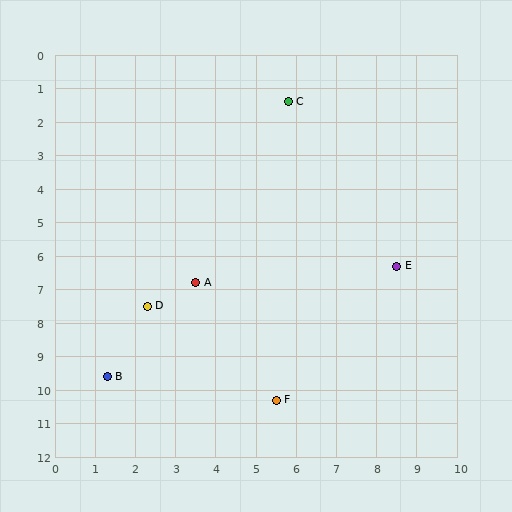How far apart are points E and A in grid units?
Points E and A are about 5.0 grid units apart.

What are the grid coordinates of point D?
Point D is at approximately (2.3, 7.5).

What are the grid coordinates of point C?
Point C is at approximately (5.8, 1.4).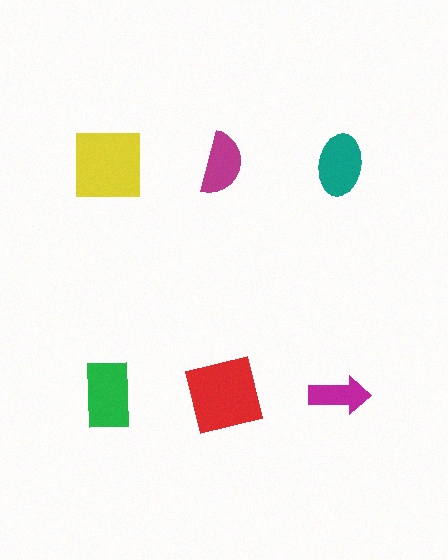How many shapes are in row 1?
3 shapes.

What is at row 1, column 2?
A magenta semicircle.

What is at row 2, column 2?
A red square.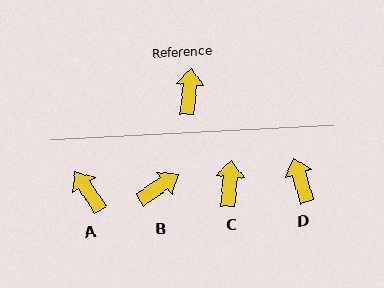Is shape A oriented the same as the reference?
No, it is off by about 39 degrees.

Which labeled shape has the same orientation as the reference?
C.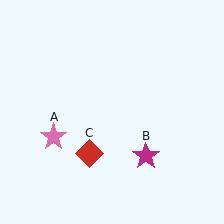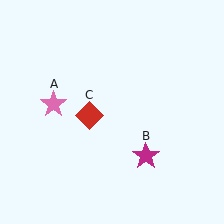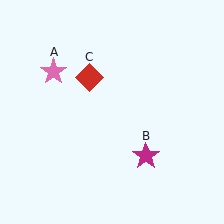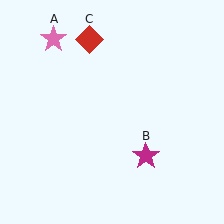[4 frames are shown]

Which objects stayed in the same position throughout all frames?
Magenta star (object B) remained stationary.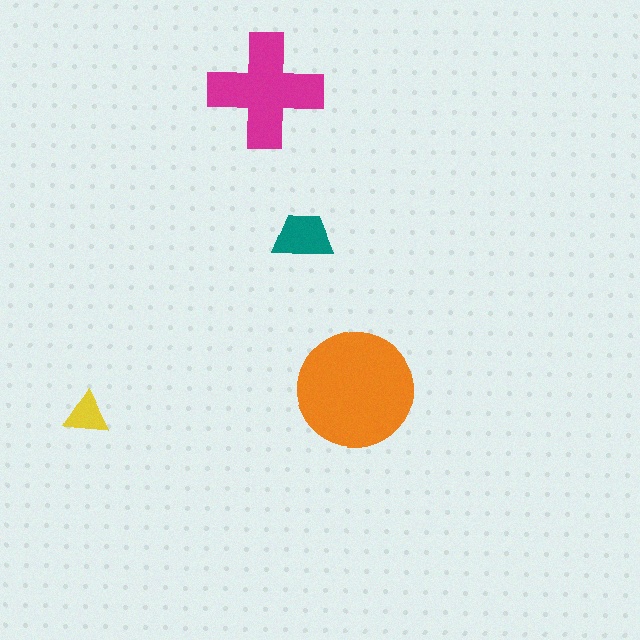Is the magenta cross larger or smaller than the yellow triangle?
Larger.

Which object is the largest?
The orange circle.